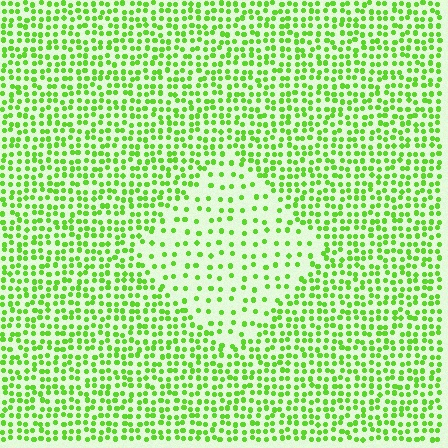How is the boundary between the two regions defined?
The boundary is defined by a change in element density (approximately 2.3x ratio). All elements are the same color, size, and shape.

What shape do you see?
I see a diamond.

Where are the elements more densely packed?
The elements are more densely packed outside the diamond boundary.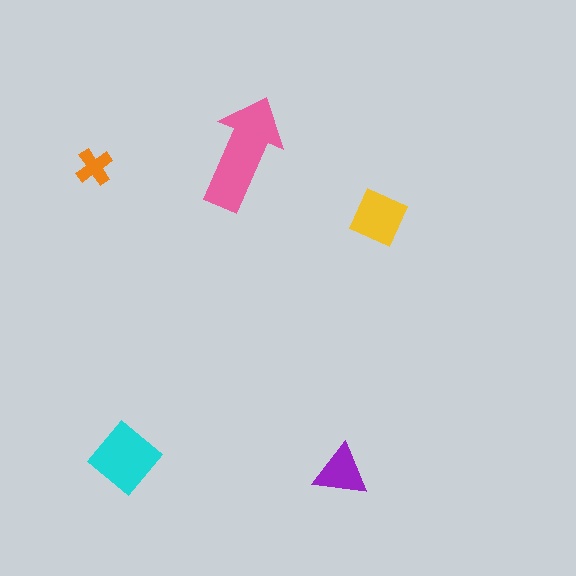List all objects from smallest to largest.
The orange cross, the purple triangle, the yellow square, the cyan diamond, the pink arrow.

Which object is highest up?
The pink arrow is topmost.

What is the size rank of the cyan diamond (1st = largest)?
2nd.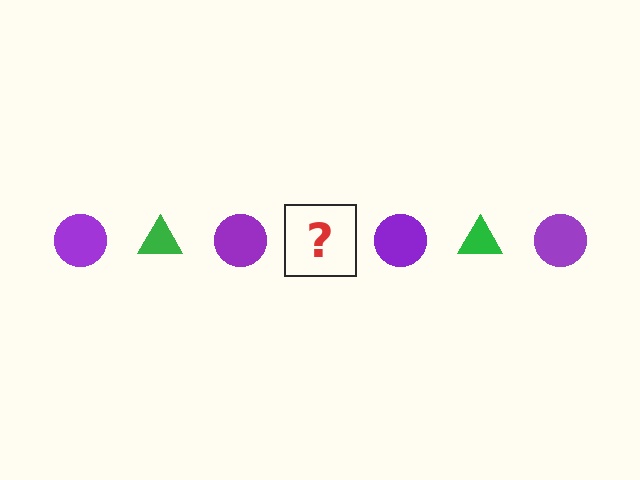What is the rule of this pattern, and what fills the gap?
The rule is that the pattern alternates between purple circle and green triangle. The gap should be filled with a green triangle.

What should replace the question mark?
The question mark should be replaced with a green triangle.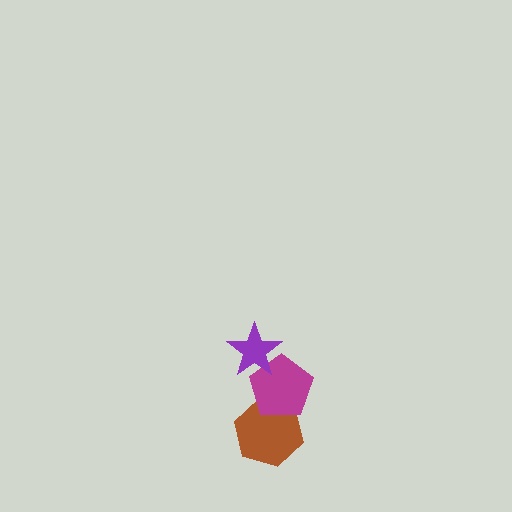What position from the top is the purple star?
The purple star is 1st from the top.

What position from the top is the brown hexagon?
The brown hexagon is 3rd from the top.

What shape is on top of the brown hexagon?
The magenta pentagon is on top of the brown hexagon.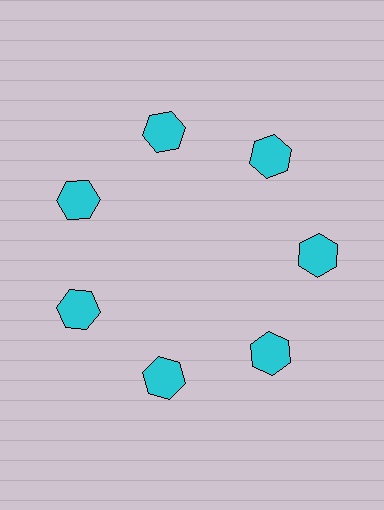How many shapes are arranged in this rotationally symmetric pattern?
There are 7 shapes, arranged in 7 groups of 1.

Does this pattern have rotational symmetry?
Yes, this pattern has 7-fold rotational symmetry. It looks the same after rotating 51 degrees around the center.